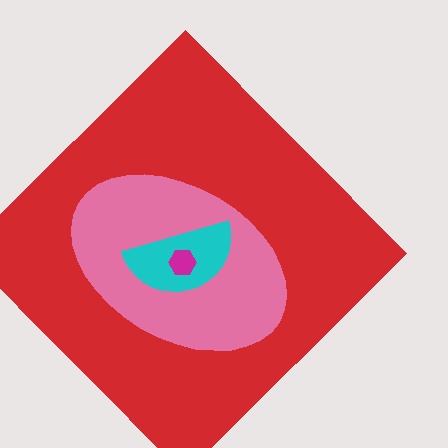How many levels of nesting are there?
4.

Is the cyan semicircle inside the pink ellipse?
Yes.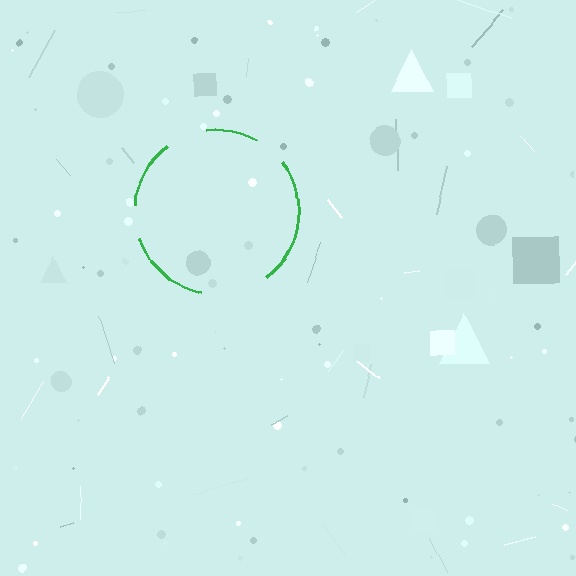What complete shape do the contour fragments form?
The contour fragments form a circle.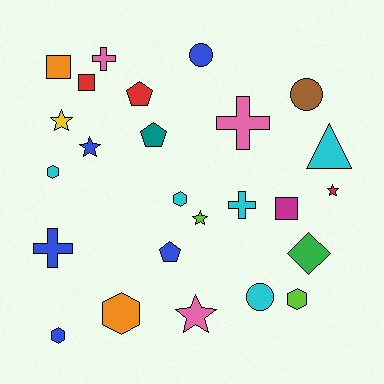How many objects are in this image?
There are 25 objects.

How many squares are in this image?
There are 3 squares.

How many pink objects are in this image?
There are 3 pink objects.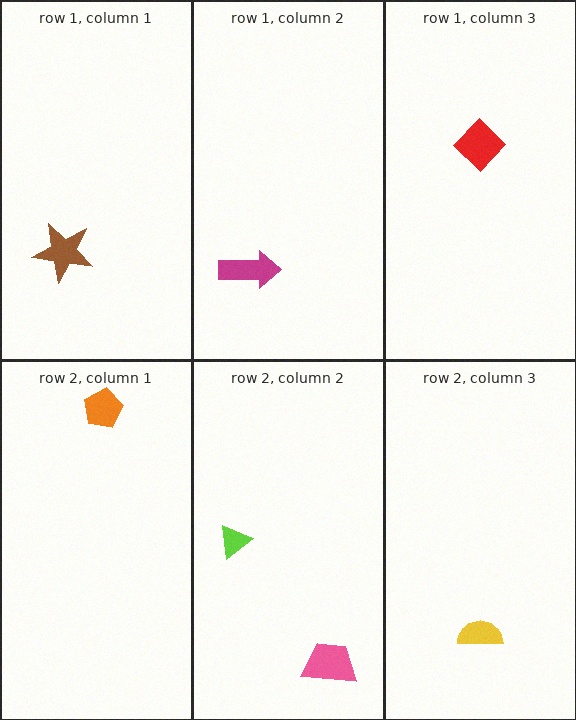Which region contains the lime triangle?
The row 2, column 2 region.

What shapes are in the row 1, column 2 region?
The magenta arrow.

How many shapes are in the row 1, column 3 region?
1.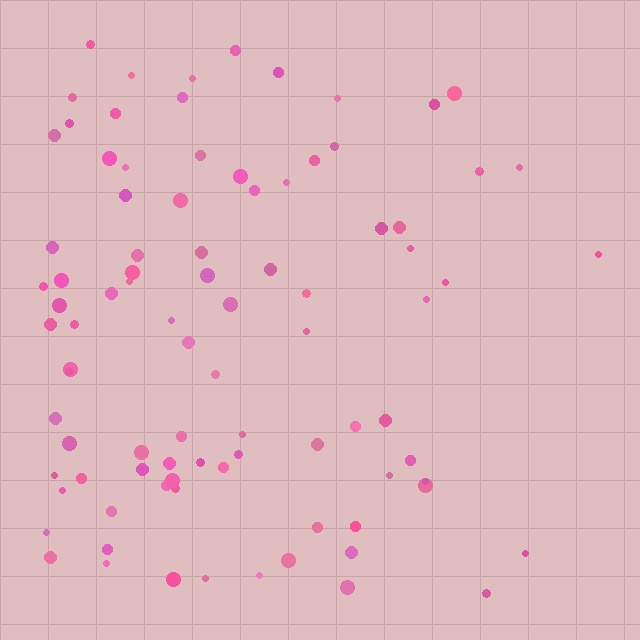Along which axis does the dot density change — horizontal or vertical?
Horizontal.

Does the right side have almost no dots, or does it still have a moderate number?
Still a moderate number, just noticeably fewer than the left.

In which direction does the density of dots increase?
From right to left, with the left side densest.